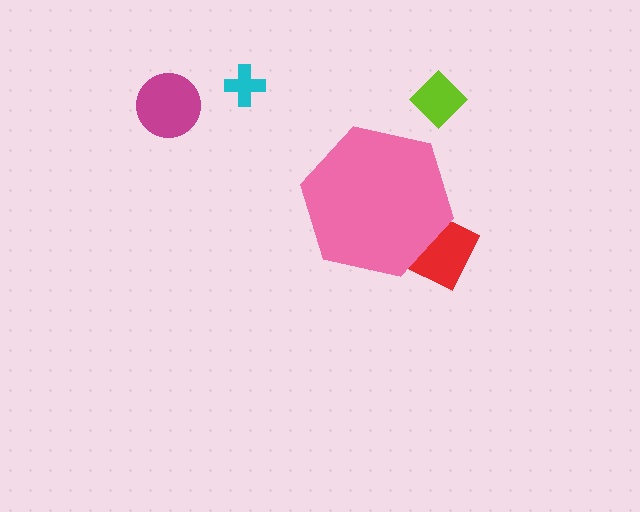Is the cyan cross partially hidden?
No, the cyan cross is fully visible.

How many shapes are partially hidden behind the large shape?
1 shape is partially hidden.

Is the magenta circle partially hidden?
No, the magenta circle is fully visible.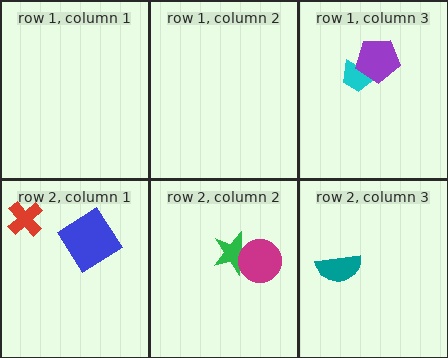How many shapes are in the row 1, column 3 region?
2.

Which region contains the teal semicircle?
The row 2, column 3 region.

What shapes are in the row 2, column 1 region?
The blue diamond, the red cross.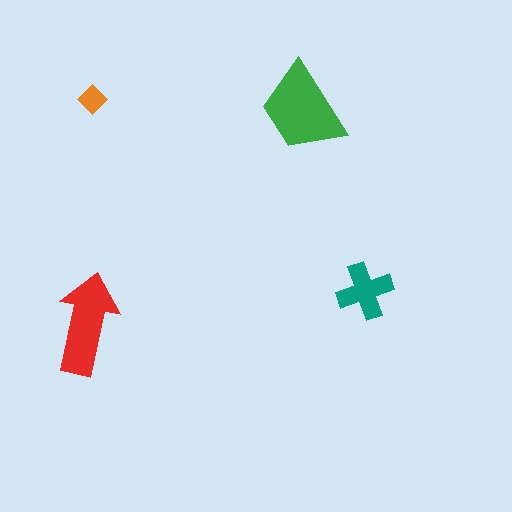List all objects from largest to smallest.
The green trapezoid, the red arrow, the teal cross, the orange diamond.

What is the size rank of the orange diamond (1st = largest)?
4th.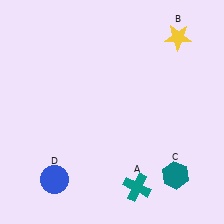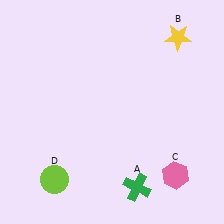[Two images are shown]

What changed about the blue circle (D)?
In Image 1, D is blue. In Image 2, it changed to lime.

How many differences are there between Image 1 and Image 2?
There are 3 differences between the two images.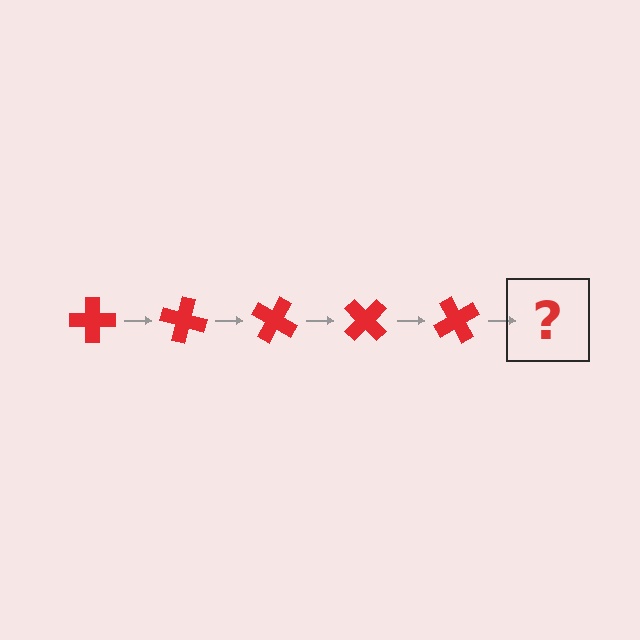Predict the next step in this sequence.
The next step is a red cross rotated 75 degrees.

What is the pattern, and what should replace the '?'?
The pattern is that the cross rotates 15 degrees each step. The '?' should be a red cross rotated 75 degrees.